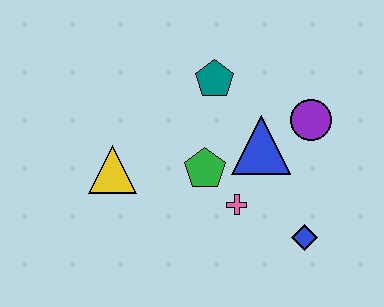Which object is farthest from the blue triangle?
The yellow triangle is farthest from the blue triangle.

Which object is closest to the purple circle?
The blue triangle is closest to the purple circle.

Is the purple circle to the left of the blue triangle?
No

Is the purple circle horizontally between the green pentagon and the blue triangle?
No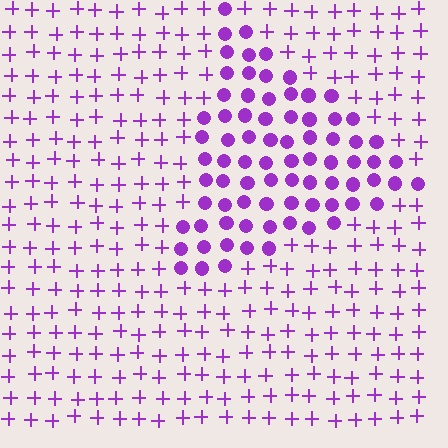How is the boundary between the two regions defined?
The boundary is defined by a change in element shape: circles inside vs. plus signs outside. All elements share the same color and spacing.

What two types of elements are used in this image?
The image uses circles inside the triangle region and plus signs outside it.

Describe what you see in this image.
The image is filled with small purple elements arranged in a uniform grid. A triangle-shaped region contains circles, while the surrounding area contains plus signs. The boundary is defined purely by the change in element shape.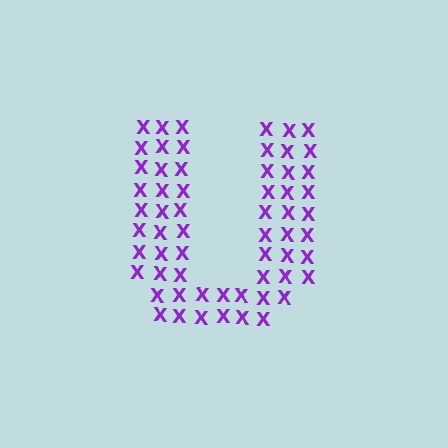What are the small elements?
The small elements are letter X's.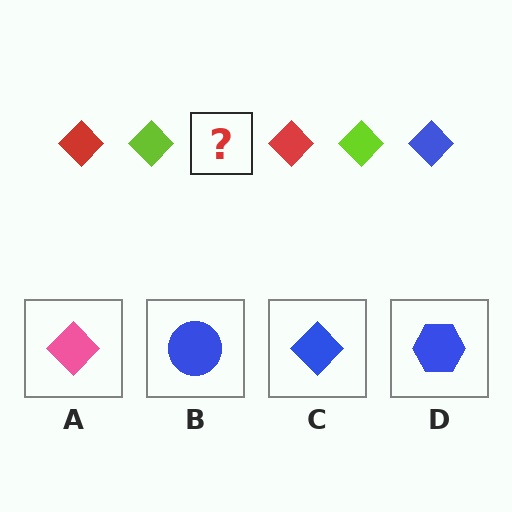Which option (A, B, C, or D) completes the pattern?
C.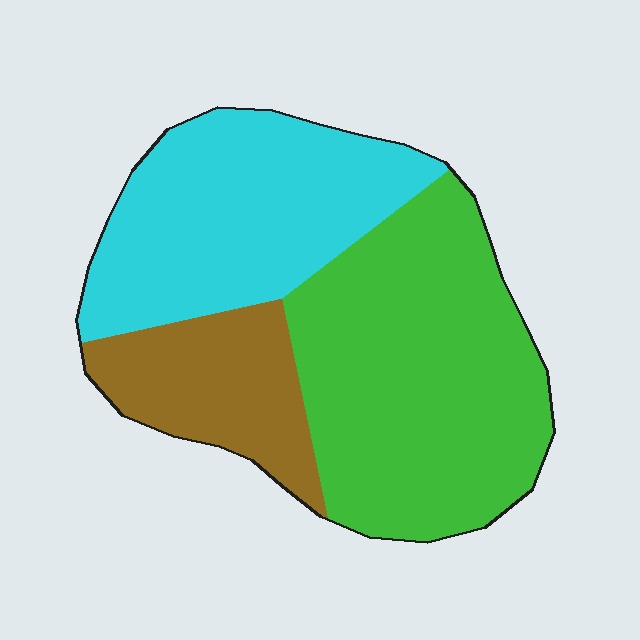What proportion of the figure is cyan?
Cyan takes up about one third (1/3) of the figure.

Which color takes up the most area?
Green, at roughly 45%.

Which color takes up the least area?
Brown, at roughly 20%.